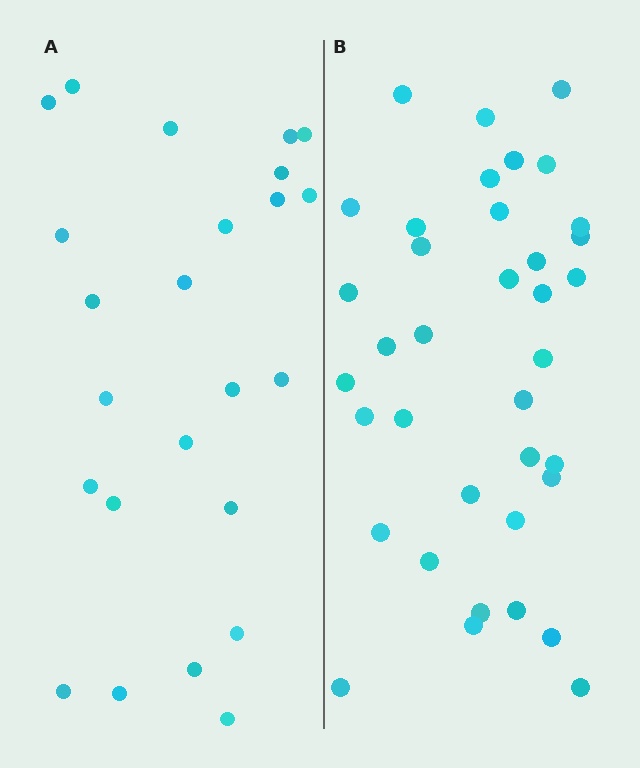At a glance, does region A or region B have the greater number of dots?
Region B (the right region) has more dots.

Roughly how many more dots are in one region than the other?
Region B has approximately 15 more dots than region A.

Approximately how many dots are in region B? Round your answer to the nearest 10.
About 40 dots. (The exact count is 37, which rounds to 40.)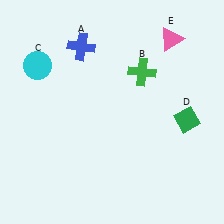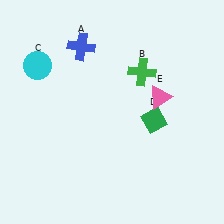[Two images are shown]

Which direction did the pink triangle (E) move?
The pink triangle (E) moved down.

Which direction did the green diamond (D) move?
The green diamond (D) moved left.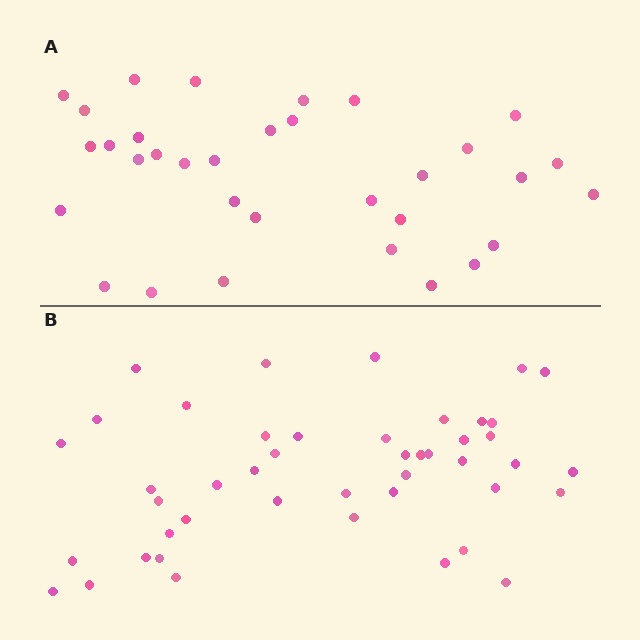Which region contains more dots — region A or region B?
Region B (the bottom region) has more dots.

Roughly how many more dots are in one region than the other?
Region B has roughly 12 or so more dots than region A.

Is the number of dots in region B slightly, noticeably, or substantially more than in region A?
Region B has noticeably more, but not dramatically so. The ratio is roughly 1.4 to 1.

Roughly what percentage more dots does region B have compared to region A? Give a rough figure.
About 35% more.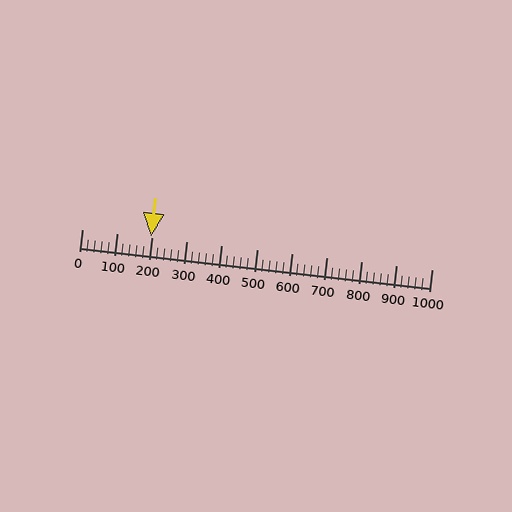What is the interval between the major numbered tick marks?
The major tick marks are spaced 100 units apart.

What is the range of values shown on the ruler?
The ruler shows values from 0 to 1000.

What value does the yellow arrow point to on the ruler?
The yellow arrow points to approximately 198.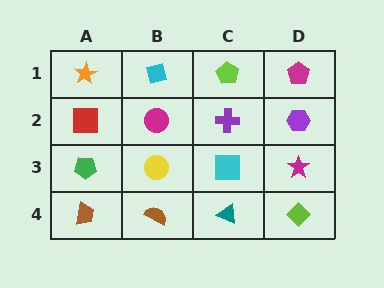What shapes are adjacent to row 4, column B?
A yellow circle (row 3, column B), a brown trapezoid (row 4, column A), a teal triangle (row 4, column C).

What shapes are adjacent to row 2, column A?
An orange star (row 1, column A), a green pentagon (row 3, column A), a magenta circle (row 2, column B).